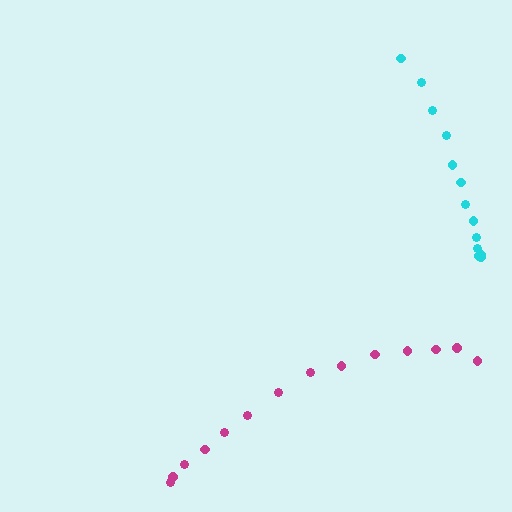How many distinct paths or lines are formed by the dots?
There are 2 distinct paths.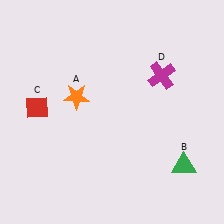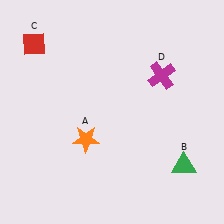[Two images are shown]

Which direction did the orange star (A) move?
The orange star (A) moved down.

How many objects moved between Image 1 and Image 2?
2 objects moved between the two images.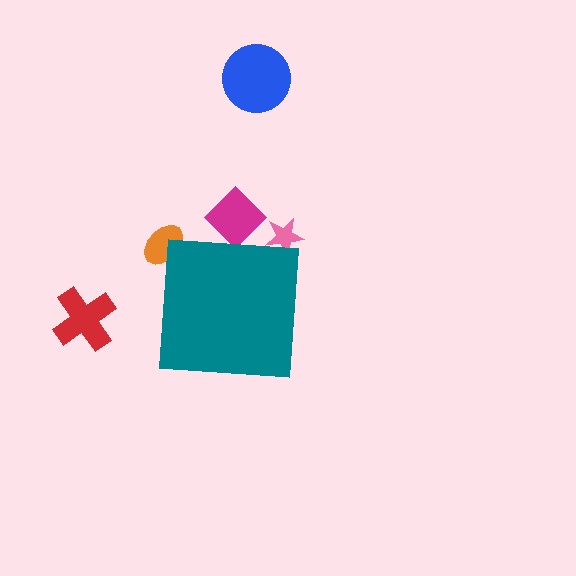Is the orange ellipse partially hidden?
Yes, the orange ellipse is partially hidden behind the teal square.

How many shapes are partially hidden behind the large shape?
3 shapes are partially hidden.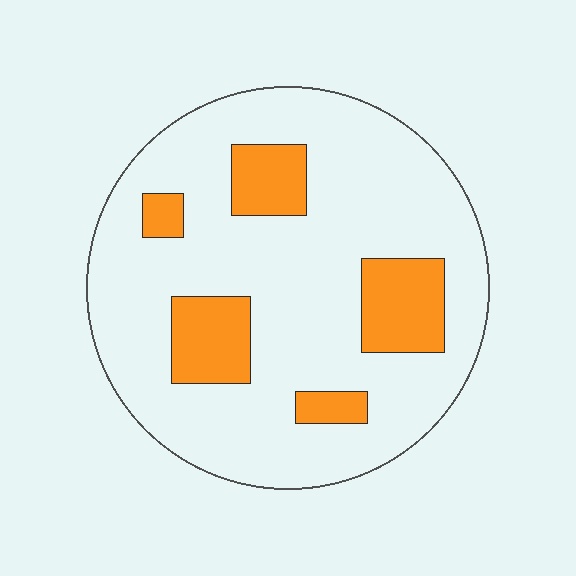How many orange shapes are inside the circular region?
5.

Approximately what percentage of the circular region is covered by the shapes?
Approximately 20%.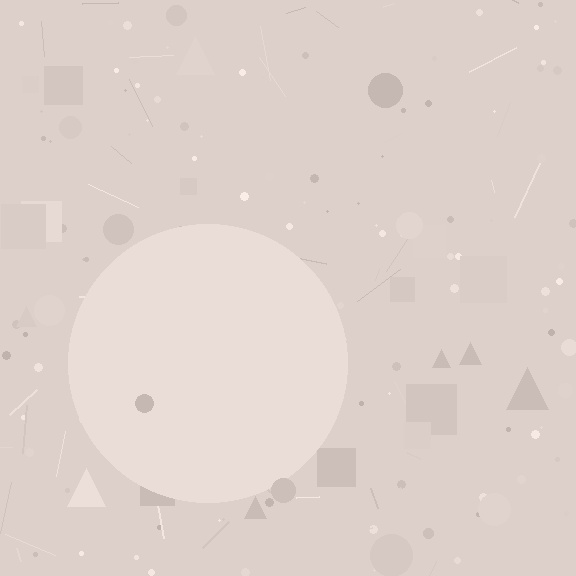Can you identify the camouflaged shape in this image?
The camouflaged shape is a circle.